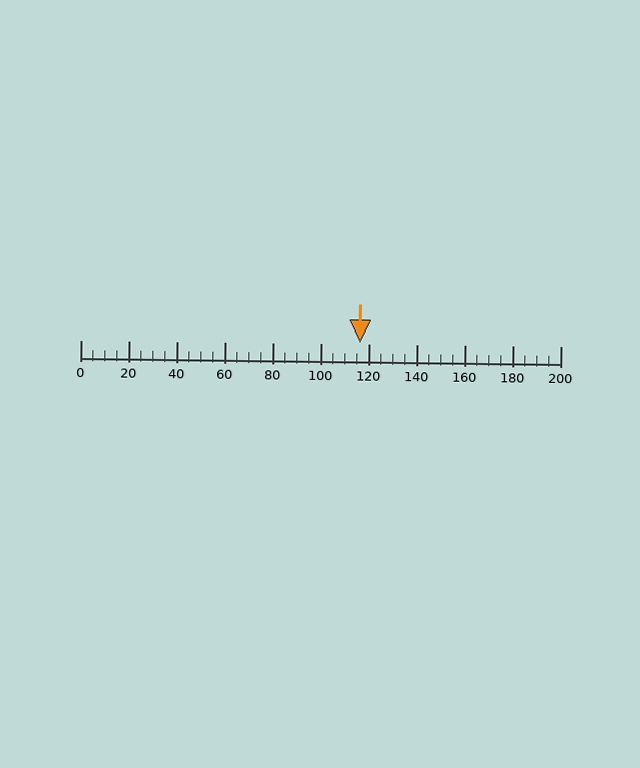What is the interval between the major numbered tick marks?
The major tick marks are spaced 20 units apart.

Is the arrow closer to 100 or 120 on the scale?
The arrow is closer to 120.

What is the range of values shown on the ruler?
The ruler shows values from 0 to 200.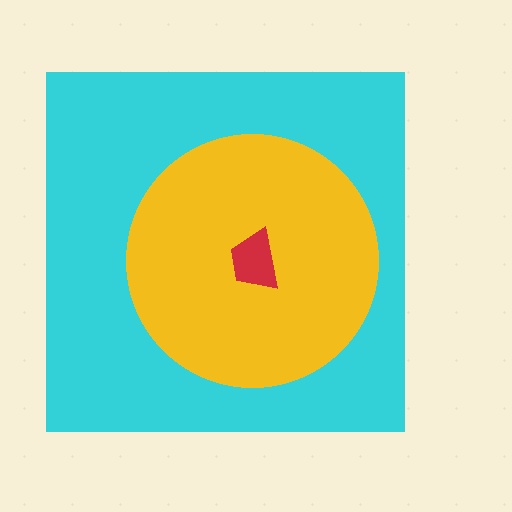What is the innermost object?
The red trapezoid.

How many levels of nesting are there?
3.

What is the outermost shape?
The cyan square.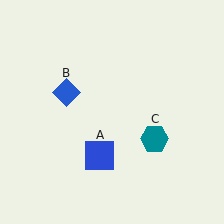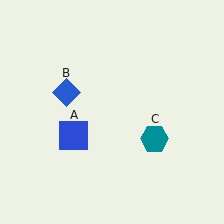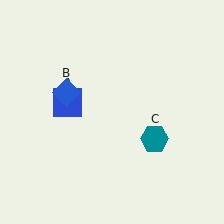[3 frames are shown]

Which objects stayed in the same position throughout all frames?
Blue diamond (object B) and teal hexagon (object C) remained stationary.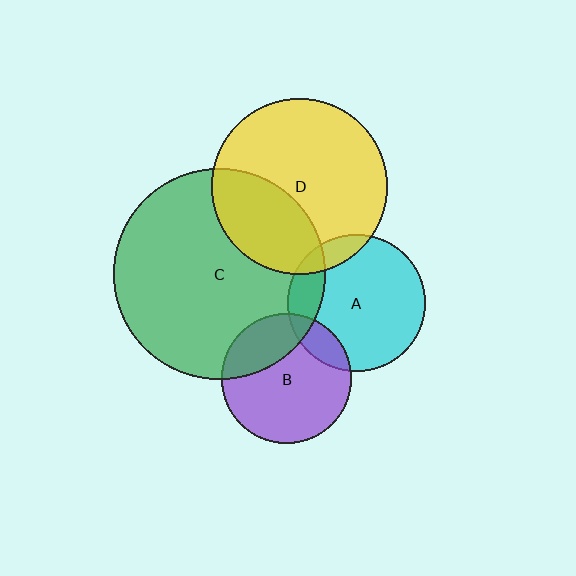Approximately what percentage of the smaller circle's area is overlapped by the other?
Approximately 15%.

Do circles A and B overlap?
Yes.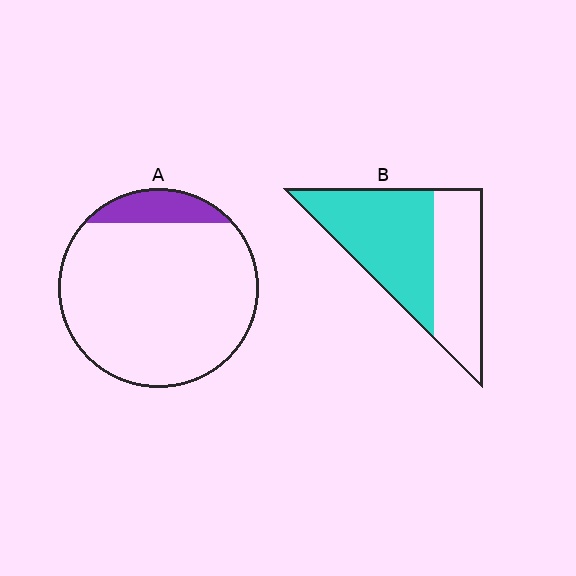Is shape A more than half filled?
No.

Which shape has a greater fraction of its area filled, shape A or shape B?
Shape B.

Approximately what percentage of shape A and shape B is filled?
A is approximately 10% and B is approximately 55%.